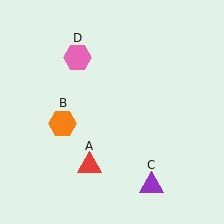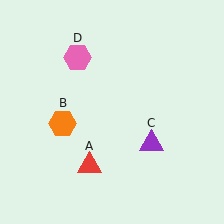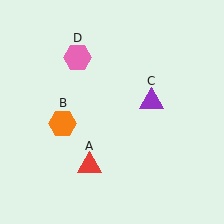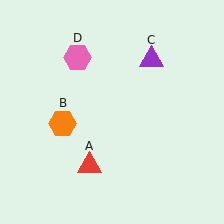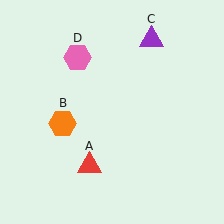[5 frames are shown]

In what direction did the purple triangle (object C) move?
The purple triangle (object C) moved up.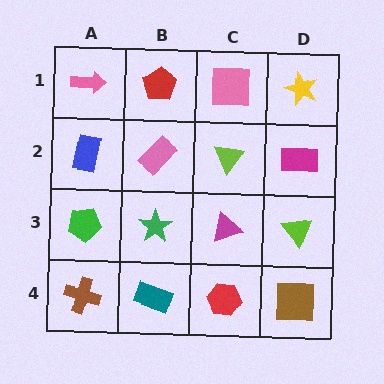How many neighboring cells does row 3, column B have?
4.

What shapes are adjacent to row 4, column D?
A lime triangle (row 3, column D), a red hexagon (row 4, column C).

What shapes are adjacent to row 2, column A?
A pink arrow (row 1, column A), a green pentagon (row 3, column A), a pink rectangle (row 2, column B).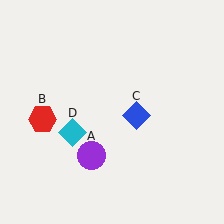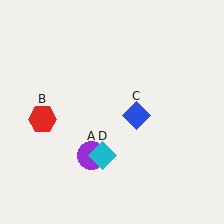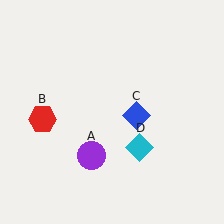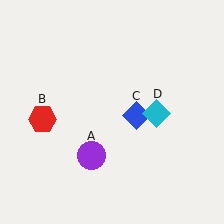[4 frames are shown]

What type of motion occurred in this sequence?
The cyan diamond (object D) rotated counterclockwise around the center of the scene.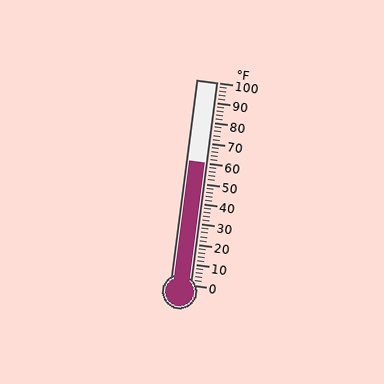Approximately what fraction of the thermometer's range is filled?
The thermometer is filled to approximately 60% of its range.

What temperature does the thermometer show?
The thermometer shows approximately 60°F.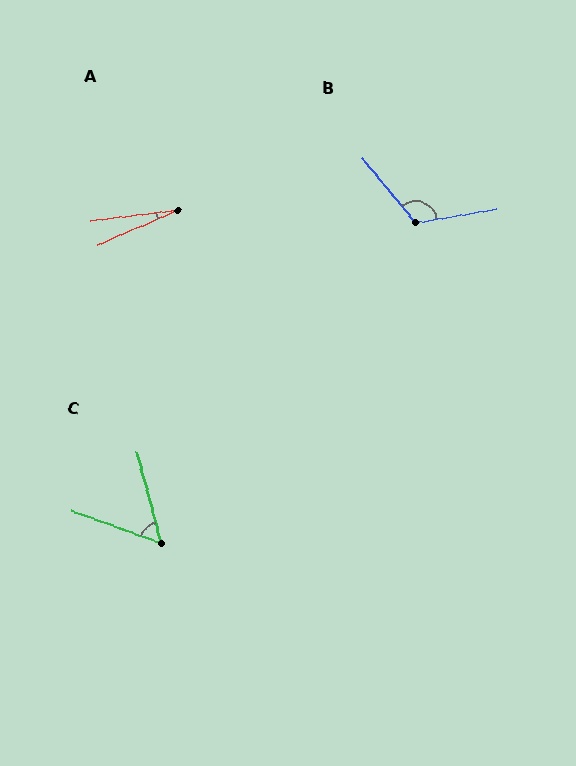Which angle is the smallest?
A, at approximately 17 degrees.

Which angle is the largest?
B, at approximately 120 degrees.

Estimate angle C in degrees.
Approximately 55 degrees.